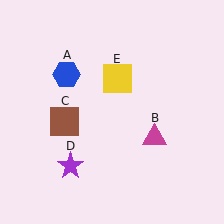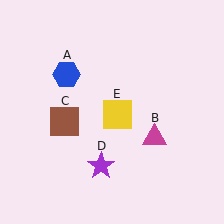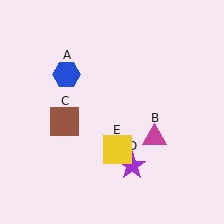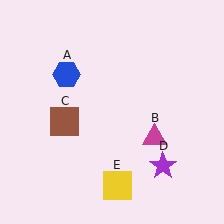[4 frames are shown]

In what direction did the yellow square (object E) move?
The yellow square (object E) moved down.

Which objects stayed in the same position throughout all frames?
Blue hexagon (object A) and magenta triangle (object B) and brown square (object C) remained stationary.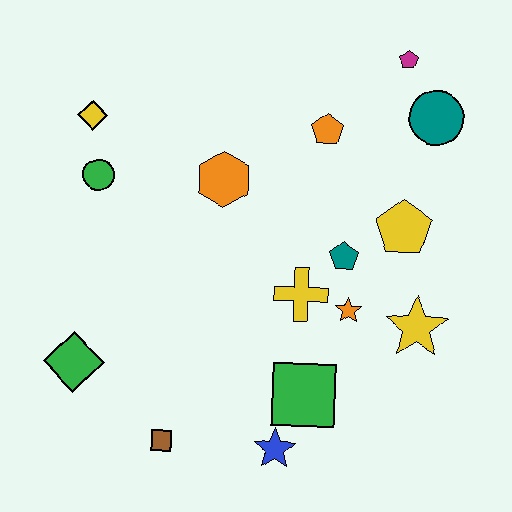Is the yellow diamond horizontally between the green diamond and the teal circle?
Yes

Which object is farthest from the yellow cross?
The yellow diamond is farthest from the yellow cross.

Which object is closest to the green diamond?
The brown square is closest to the green diamond.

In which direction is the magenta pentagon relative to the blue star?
The magenta pentagon is above the blue star.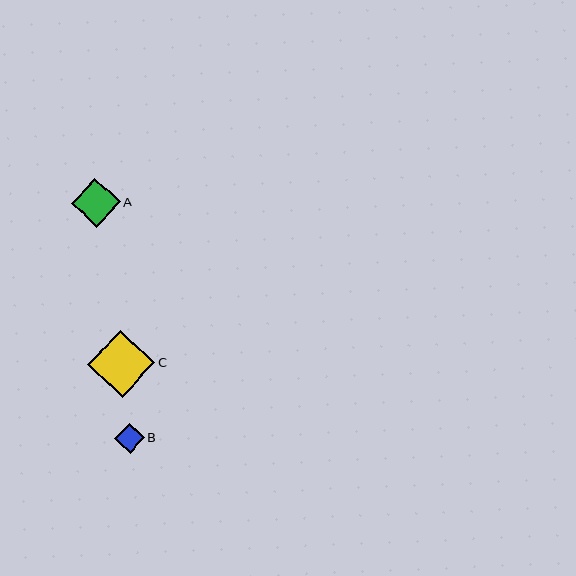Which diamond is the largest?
Diamond C is the largest with a size of approximately 67 pixels.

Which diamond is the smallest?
Diamond B is the smallest with a size of approximately 30 pixels.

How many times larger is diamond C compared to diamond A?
Diamond C is approximately 1.4 times the size of diamond A.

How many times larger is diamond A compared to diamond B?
Diamond A is approximately 1.6 times the size of diamond B.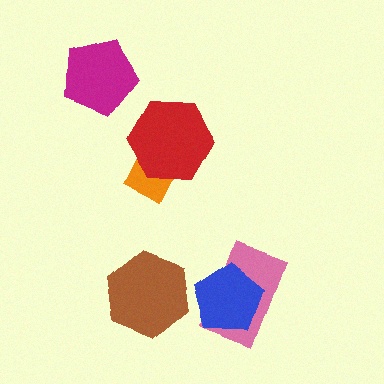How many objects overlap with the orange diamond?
1 object overlaps with the orange diamond.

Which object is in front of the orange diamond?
The red hexagon is in front of the orange diamond.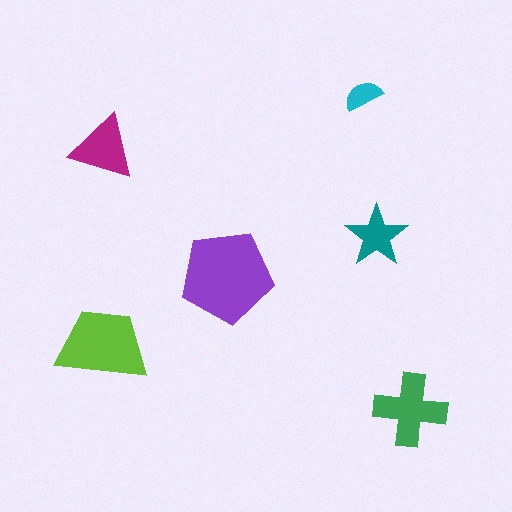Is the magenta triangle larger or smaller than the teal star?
Larger.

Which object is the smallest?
The cyan semicircle.